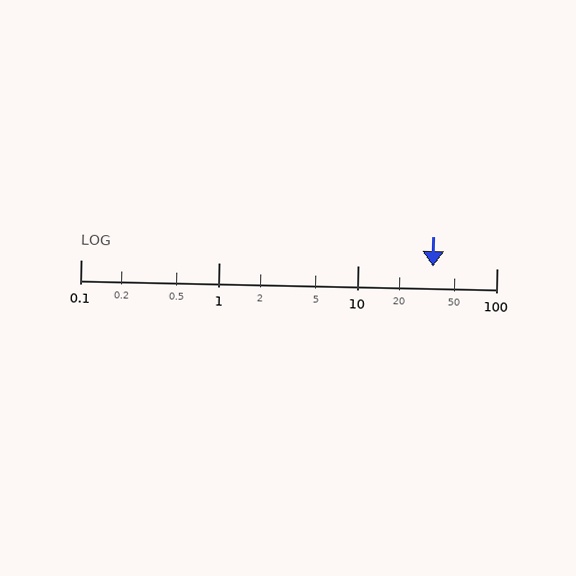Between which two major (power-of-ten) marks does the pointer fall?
The pointer is between 10 and 100.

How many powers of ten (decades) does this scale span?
The scale spans 3 decades, from 0.1 to 100.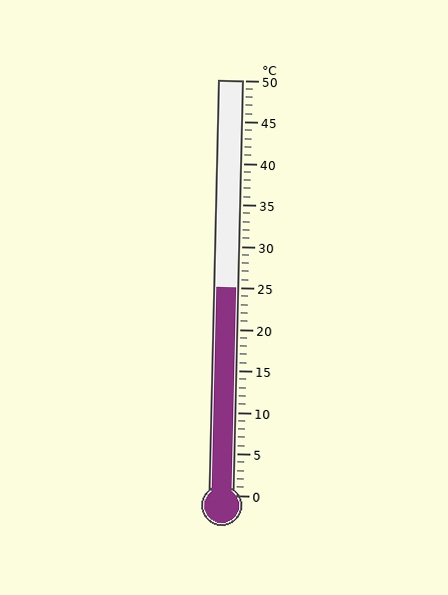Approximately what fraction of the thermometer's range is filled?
The thermometer is filled to approximately 50% of its range.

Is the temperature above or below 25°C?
The temperature is at 25°C.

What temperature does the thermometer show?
The thermometer shows approximately 25°C.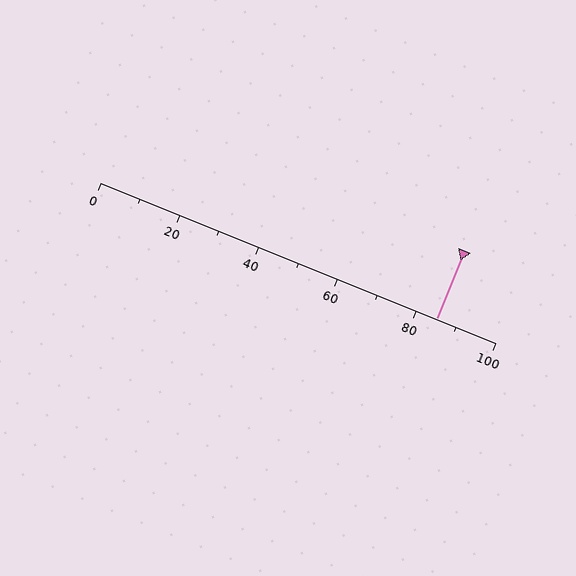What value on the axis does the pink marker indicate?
The marker indicates approximately 85.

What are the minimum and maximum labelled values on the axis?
The axis runs from 0 to 100.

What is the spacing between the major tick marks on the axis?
The major ticks are spaced 20 apart.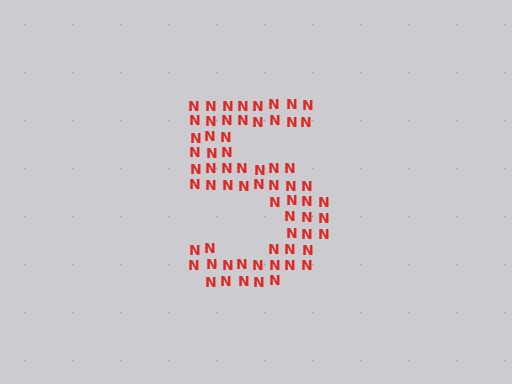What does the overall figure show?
The overall figure shows the digit 5.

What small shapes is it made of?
It is made of small letter N's.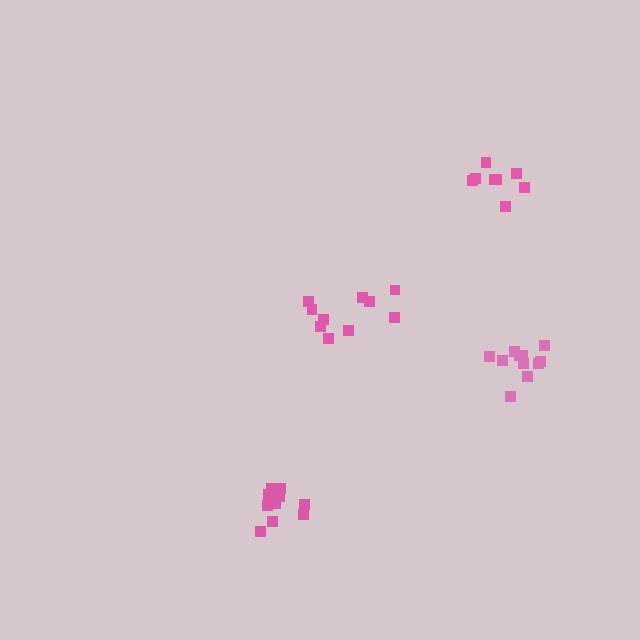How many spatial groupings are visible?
There are 4 spatial groupings.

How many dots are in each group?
Group 1: 11 dots, Group 2: 8 dots, Group 3: 10 dots, Group 4: 11 dots (40 total).